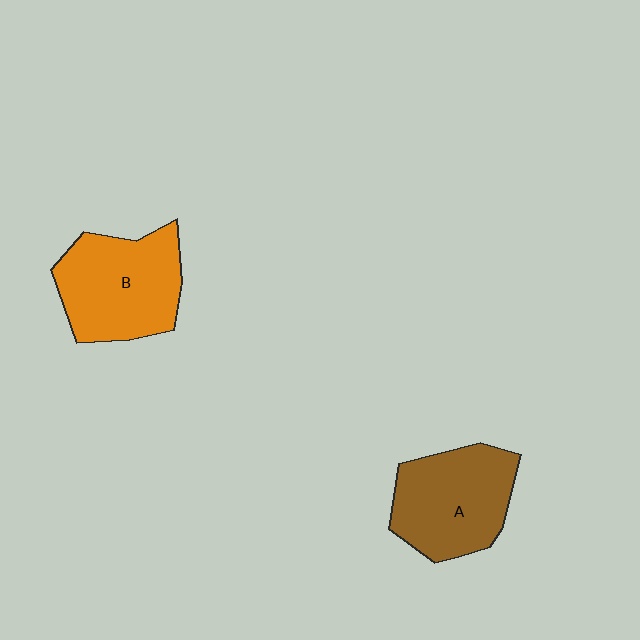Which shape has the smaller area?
Shape A (brown).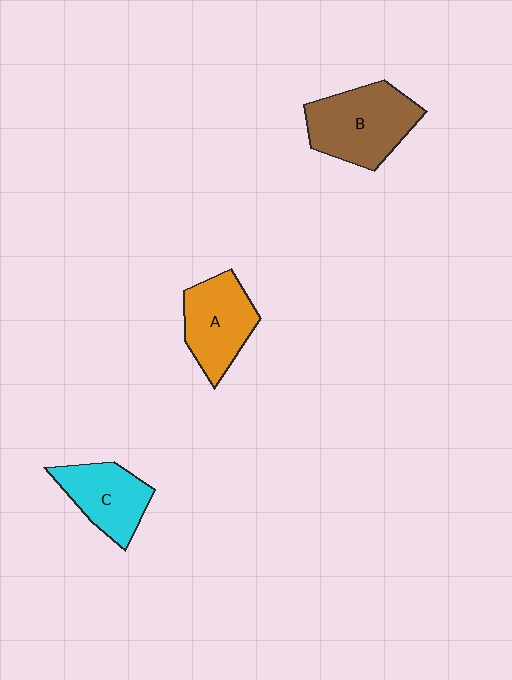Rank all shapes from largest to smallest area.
From largest to smallest: B (brown), A (orange), C (cyan).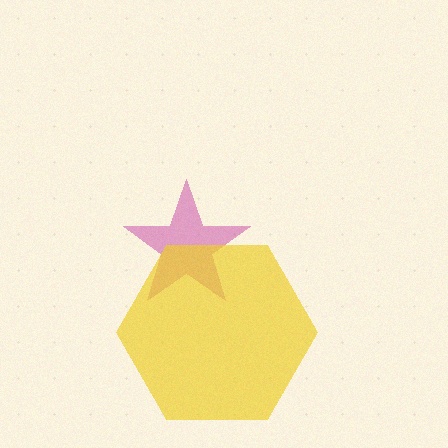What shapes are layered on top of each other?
The layered shapes are: a magenta star, a yellow hexagon.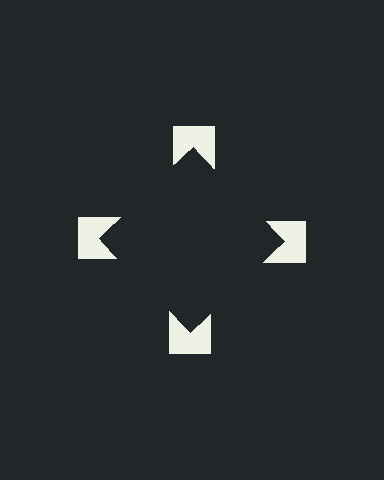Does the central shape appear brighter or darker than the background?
It typically appears slightly darker than the background, even though no actual brightness change is drawn.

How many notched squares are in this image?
There are 4 — one at each vertex of the illusory square.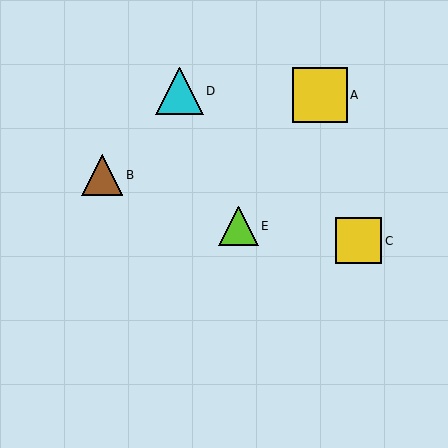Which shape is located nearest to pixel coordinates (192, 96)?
The cyan triangle (labeled D) at (179, 91) is nearest to that location.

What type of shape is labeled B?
Shape B is a brown triangle.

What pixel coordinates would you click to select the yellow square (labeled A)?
Click at (320, 95) to select the yellow square A.